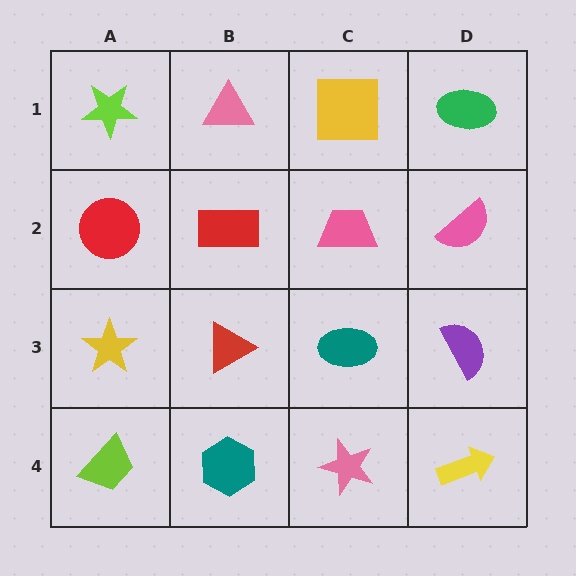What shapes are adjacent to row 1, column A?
A red circle (row 2, column A), a pink triangle (row 1, column B).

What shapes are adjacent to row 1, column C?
A pink trapezoid (row 2, column C), a pink triangle (row 1, column B), a green ellipse (row 1, column D).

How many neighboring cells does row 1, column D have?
2.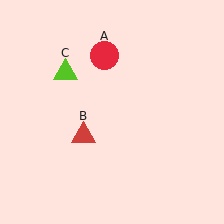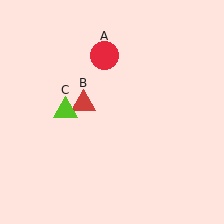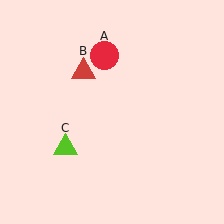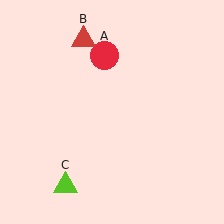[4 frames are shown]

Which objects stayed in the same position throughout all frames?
Red circle (object A) remained stationary.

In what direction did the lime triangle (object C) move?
The lime triangle (object C) moved down.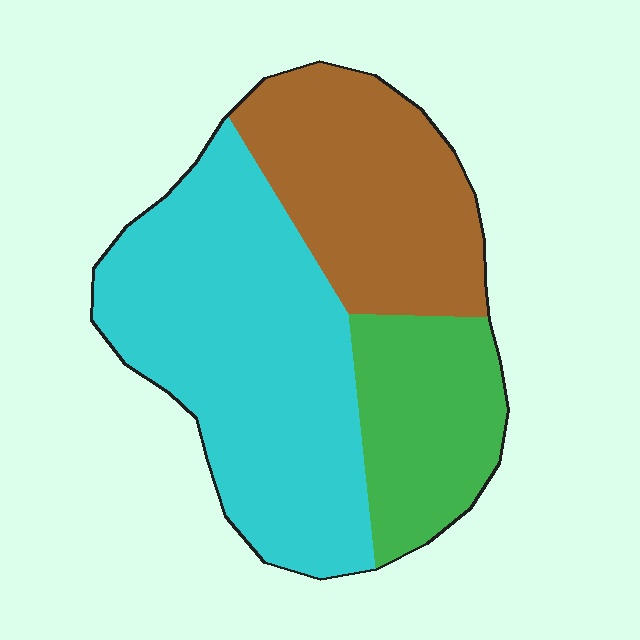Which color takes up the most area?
Cyan, at roughly 50%.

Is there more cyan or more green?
Cyan.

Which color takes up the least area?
Green, at roughly 20%.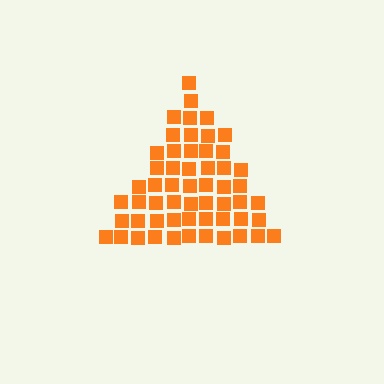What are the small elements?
The small elements are squares.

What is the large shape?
The large shape is a triangle.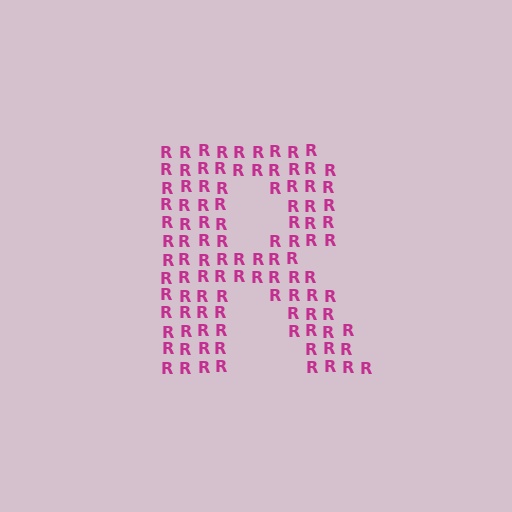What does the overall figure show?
The overall figure shows the letter R.